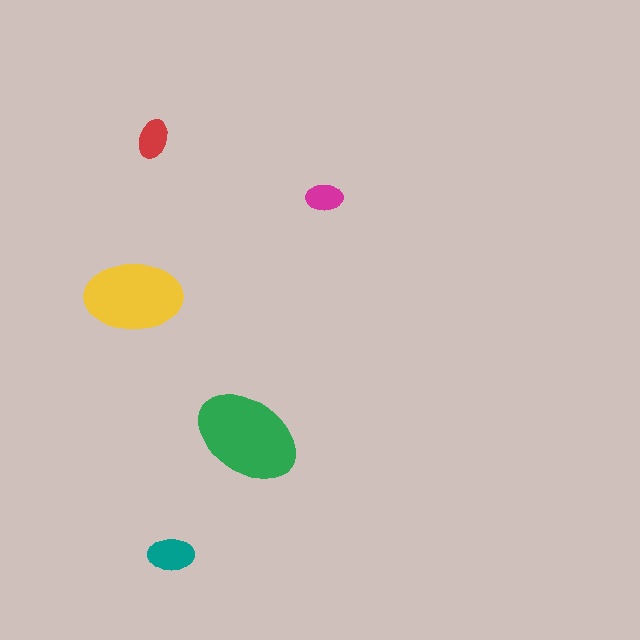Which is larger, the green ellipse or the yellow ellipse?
The green one.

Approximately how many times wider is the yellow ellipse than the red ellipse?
About 2.5 times wider.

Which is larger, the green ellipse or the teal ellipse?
The green one.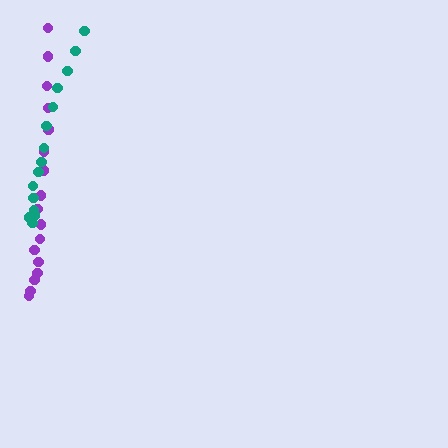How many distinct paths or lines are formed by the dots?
There are 2 distinct paths.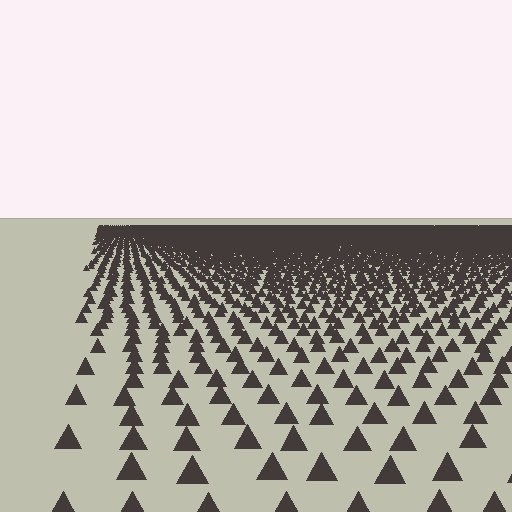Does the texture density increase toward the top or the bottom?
Density increases toward the top.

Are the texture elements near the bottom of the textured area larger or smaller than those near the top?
Larger. Near the bottom, elements are closer to the viewer and appear at a bigger on-screen size.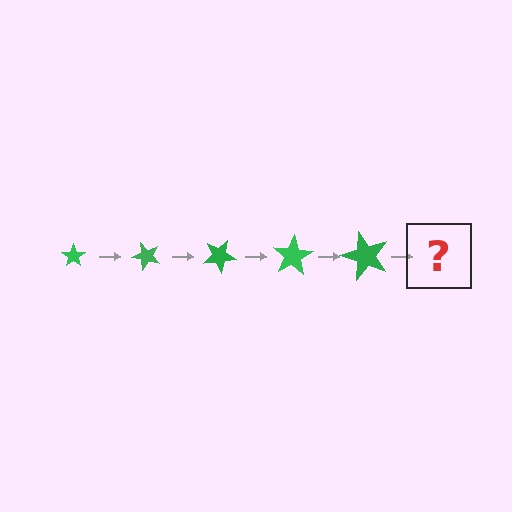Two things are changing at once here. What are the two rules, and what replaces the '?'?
The two rules are that the star grows larger each step and it rotates 50 degrees each step. The '?' should be a star, larger than the previous one and rotated 250 degrees from the start.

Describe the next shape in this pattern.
It should be a star, larger than the previous one and rotated 250 degrees from the start.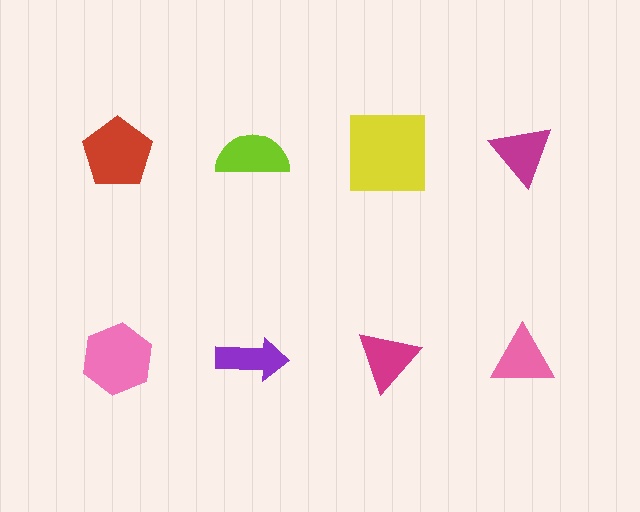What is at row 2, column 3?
A magenta triangle.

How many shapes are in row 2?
4 shapes.